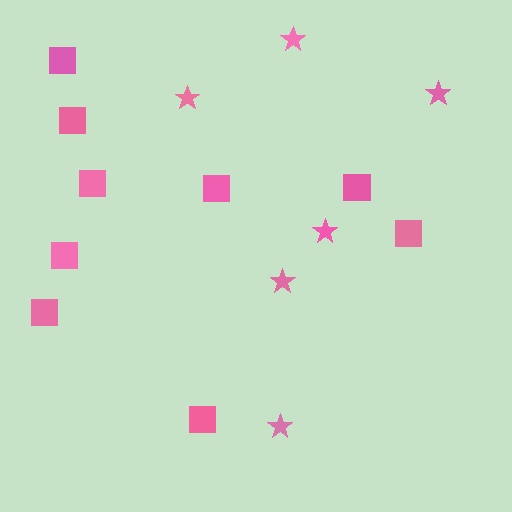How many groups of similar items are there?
There are 2 groups: one group of stars (6) and one group of squares (9).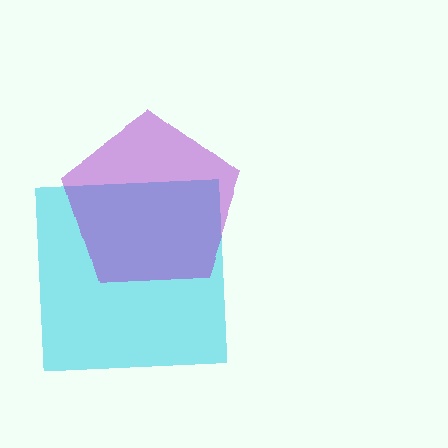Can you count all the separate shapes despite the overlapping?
Yes, there are 2 separate shapes.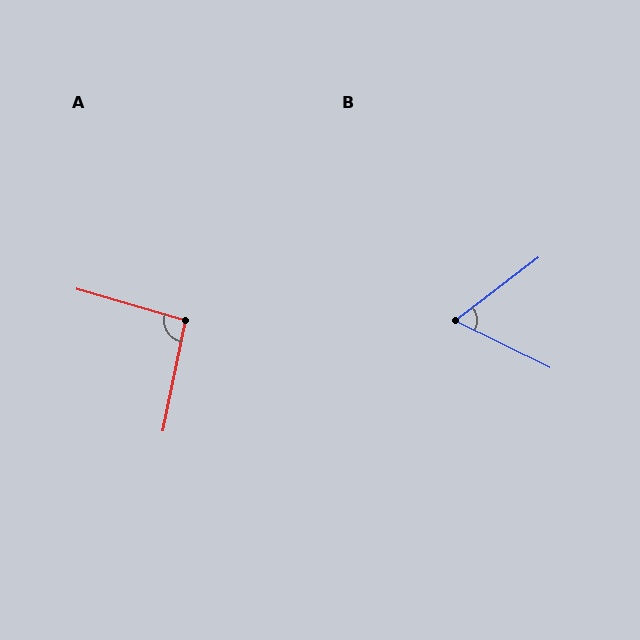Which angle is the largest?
A, at approximately 95 degrees.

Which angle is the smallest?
B, at approximately 63 degrees.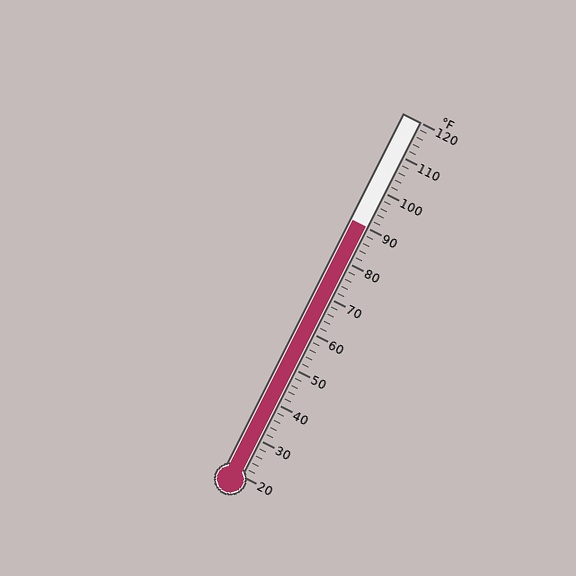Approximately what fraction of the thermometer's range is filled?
The thermometer is filled to approximately 70% of its range.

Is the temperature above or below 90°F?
The temperature is at 90°F.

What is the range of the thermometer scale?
The thermometer scale ranges from 20°F to 120°F.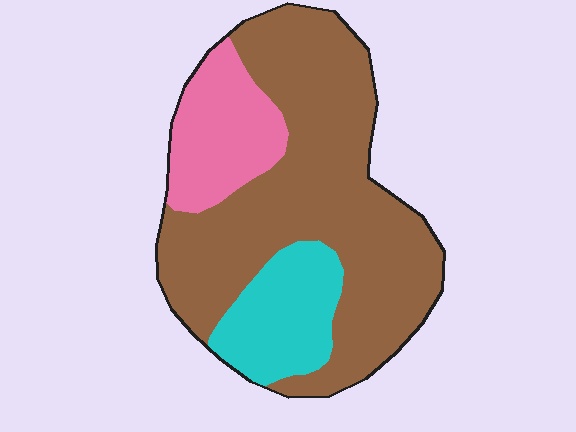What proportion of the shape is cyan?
Cyan covers 16% of the shape.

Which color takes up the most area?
Brown, at roughly 65%.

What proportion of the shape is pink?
Pink covers roughly 15% of the shape.